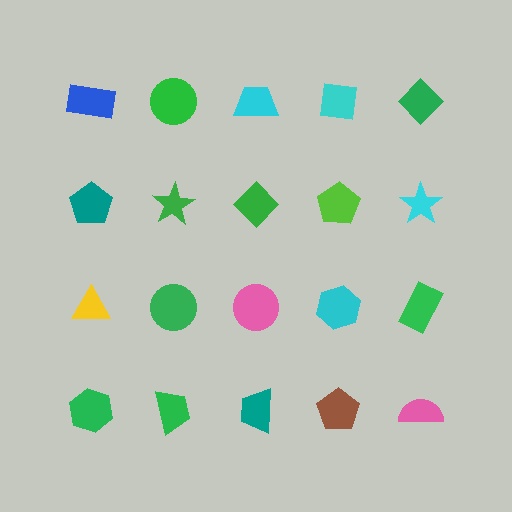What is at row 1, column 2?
A green circle.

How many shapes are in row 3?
5 shapes.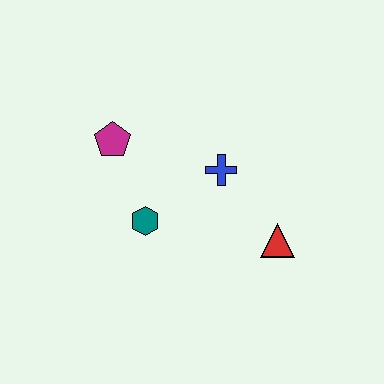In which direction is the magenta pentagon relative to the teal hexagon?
The magenta pentagon is above the teal hexagon.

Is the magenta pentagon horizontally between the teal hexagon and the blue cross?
No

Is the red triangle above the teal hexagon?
No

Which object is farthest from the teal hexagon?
The red triangle is farthest from the teal hexagon.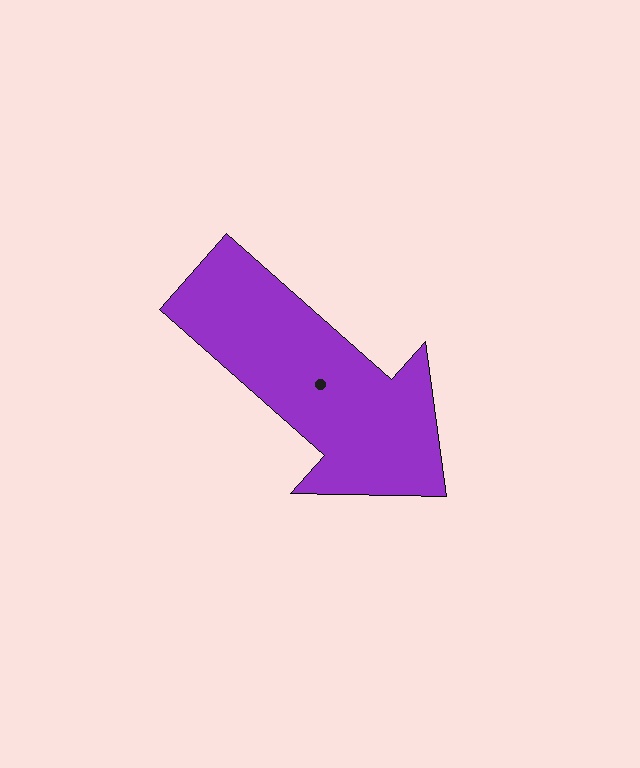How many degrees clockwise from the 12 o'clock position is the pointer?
Approximately 132 degrees.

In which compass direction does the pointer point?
Southeast.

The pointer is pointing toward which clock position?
Roughly 4 o'clock.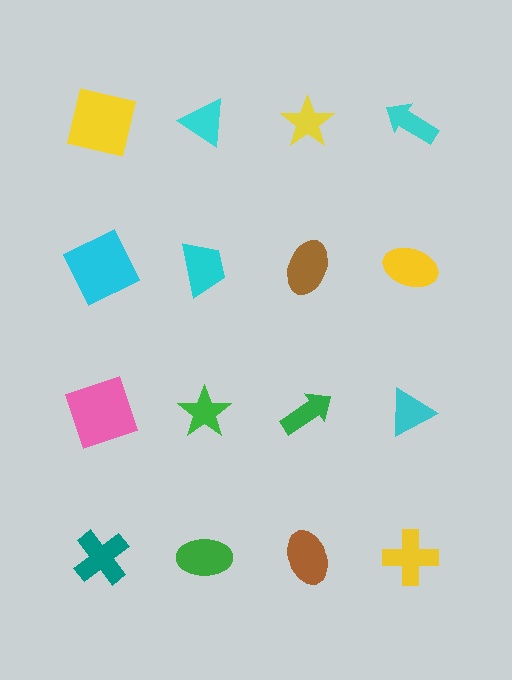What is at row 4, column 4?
A yellow cross.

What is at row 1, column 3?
A yellow star.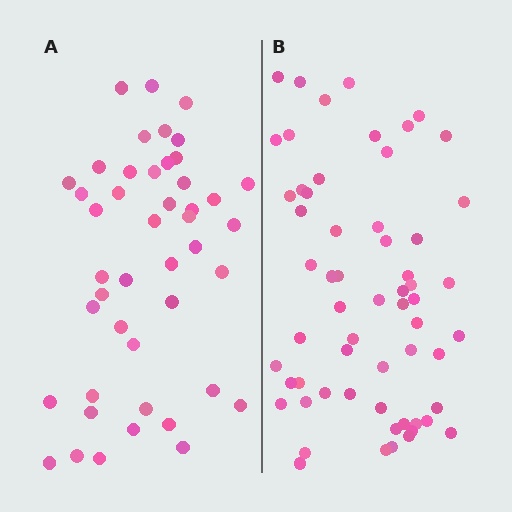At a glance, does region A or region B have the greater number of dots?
Region B (the right region) has more dots.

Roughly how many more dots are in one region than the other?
Region B has approximately 15 more dots than region A.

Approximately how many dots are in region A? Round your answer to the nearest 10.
About 40 dots. (The exact count is 45, which rounds to 40.)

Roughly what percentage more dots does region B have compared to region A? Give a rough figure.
About 35% more.